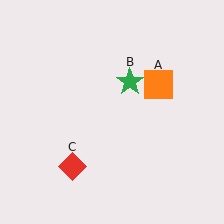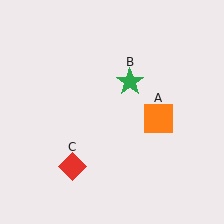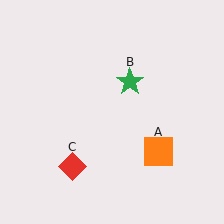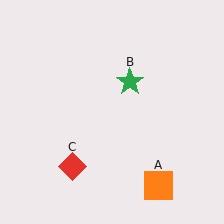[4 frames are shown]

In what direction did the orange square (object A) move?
The orange square (object A) moved down.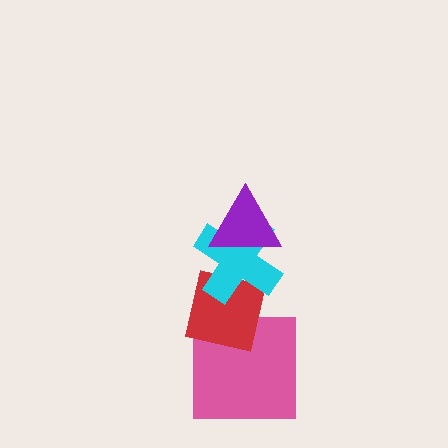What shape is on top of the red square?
The cyan cross is on top of the red square.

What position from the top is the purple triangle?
The purple triangle is 1st from the top.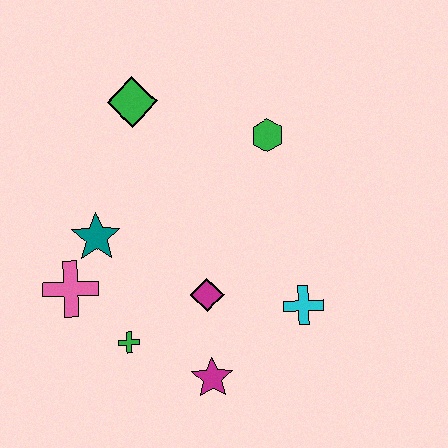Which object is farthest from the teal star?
The cyan cross is farthest from the teal star.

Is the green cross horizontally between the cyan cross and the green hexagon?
No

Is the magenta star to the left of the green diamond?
No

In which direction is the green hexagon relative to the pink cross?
The green hexagon is to the right of the pink cross.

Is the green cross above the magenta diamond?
No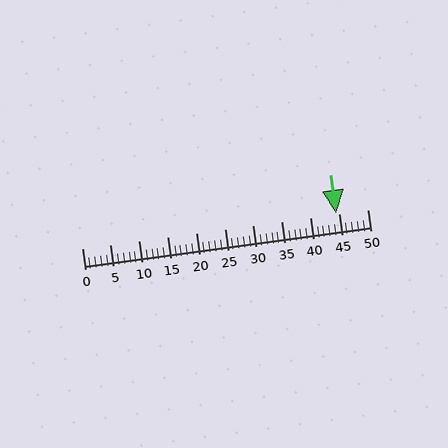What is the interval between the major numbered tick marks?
The major tick marks are spaced 5 units apart.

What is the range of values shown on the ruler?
The ruler shows values from 0 to 50.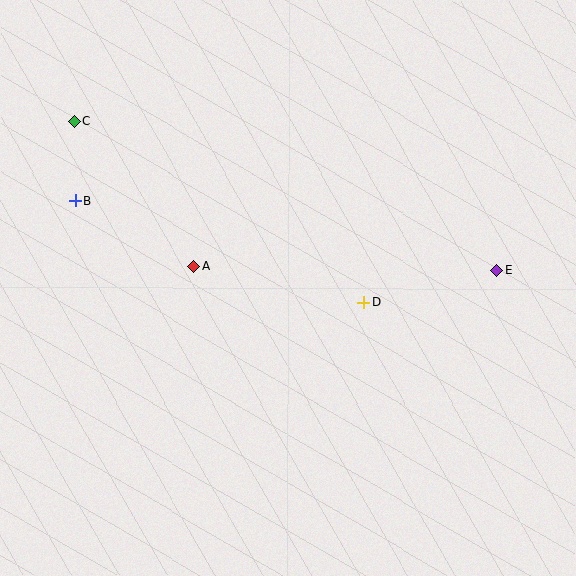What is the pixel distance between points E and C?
The distance between E and C is 448 pixels.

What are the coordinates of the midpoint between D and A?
The midpoint between D and A is at (279, 284).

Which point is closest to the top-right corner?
Point E is closest to the top-right corner.